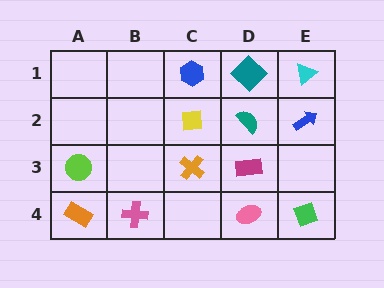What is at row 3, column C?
An orange cross.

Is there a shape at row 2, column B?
No, that cell is empty.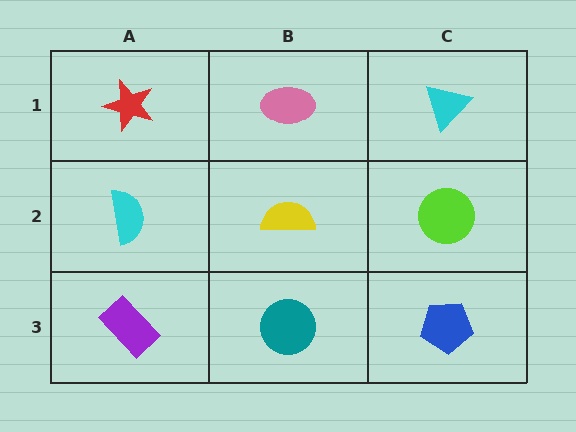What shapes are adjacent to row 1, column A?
A cyan semicircle (row 2, column A), a pink ellipse (row 1, column B).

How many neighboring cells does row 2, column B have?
4.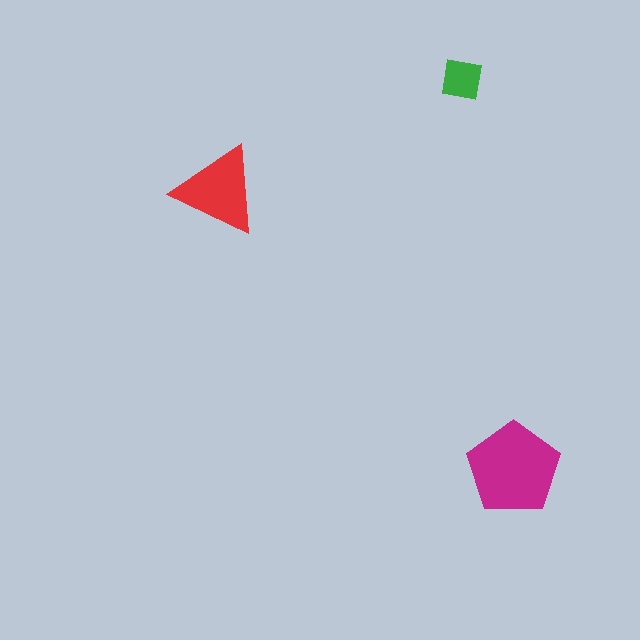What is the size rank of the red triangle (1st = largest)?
2nd.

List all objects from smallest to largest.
The green square, the red triangle, the magenta pentagon.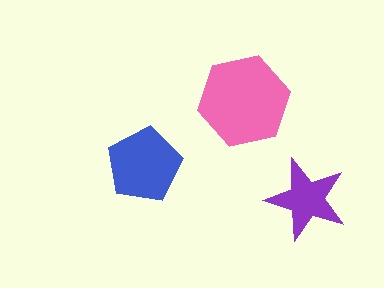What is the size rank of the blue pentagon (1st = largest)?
2nd.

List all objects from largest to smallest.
The pink hexagon, the blue pentagon, the purple star.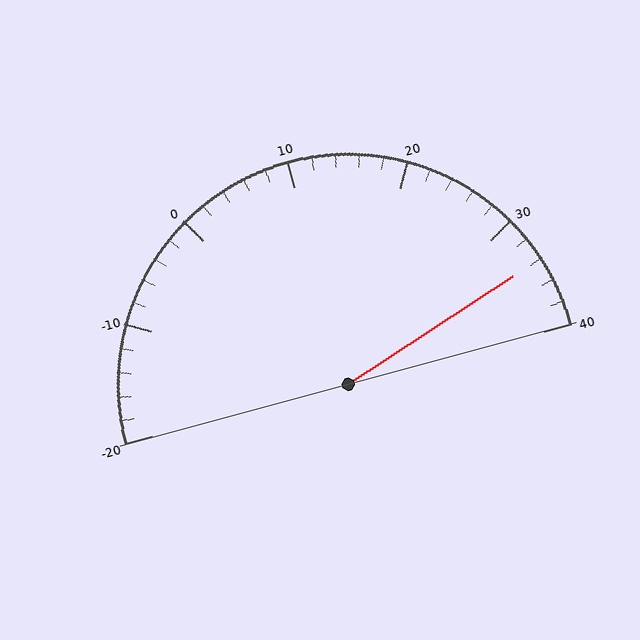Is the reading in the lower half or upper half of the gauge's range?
The reading is in the upper half of the range (-20 to 40).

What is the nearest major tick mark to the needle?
The nearest major tick mark is 30.